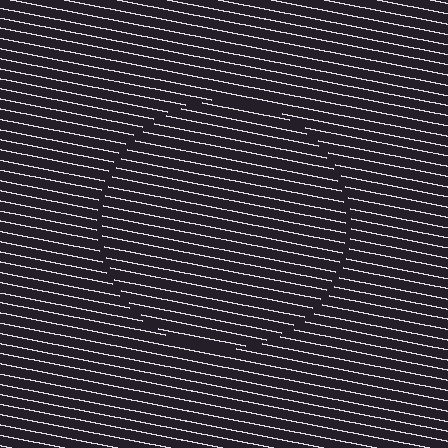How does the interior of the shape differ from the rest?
The interior of the shape contains the same grating, shifted by half a period — the contour is defined by the phase discontinuity where line-ends from the inner and outer gratings abut.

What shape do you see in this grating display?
An illusory circle. The interior of the shape contains the same grating, shifted by half a period — the contour is defined by the phase discontinuity where line-ends from the inner and outer gratings abut.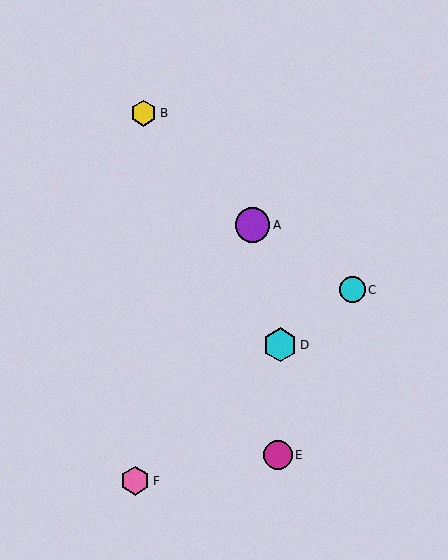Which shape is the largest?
The purple circle (labeled A) is the largest.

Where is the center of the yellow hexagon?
The center of the yellow hexagon is at (144, 113).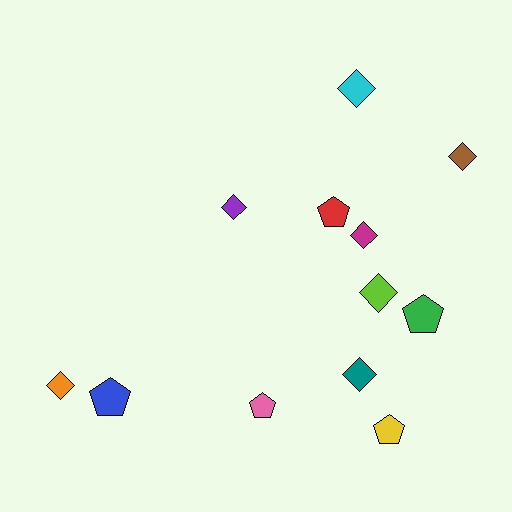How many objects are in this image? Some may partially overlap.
There are 12 objects.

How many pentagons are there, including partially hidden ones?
There are 5 pentagons.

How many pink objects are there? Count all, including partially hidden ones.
There is 1 pink object.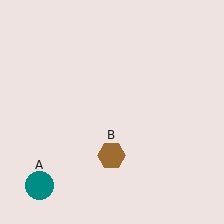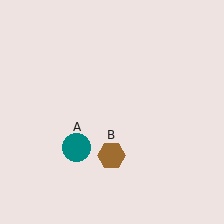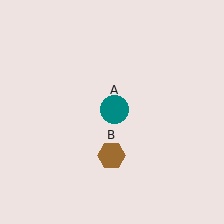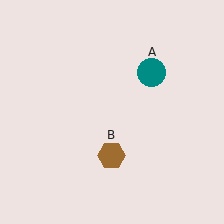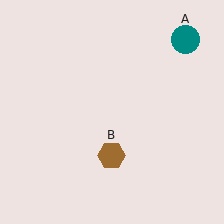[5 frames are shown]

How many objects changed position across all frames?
1 object changed position: teal circle (object A).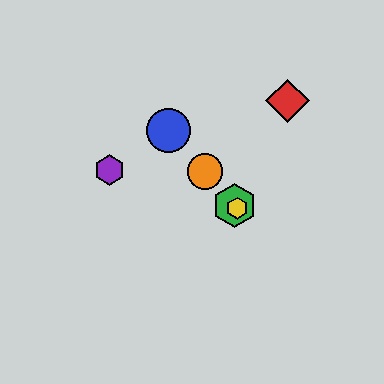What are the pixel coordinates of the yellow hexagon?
The yellow hexagon is at (237, 208).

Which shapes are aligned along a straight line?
The blue circle, the green hexagon, the yellow hexagon, the orange circle are aligned along a straight line.